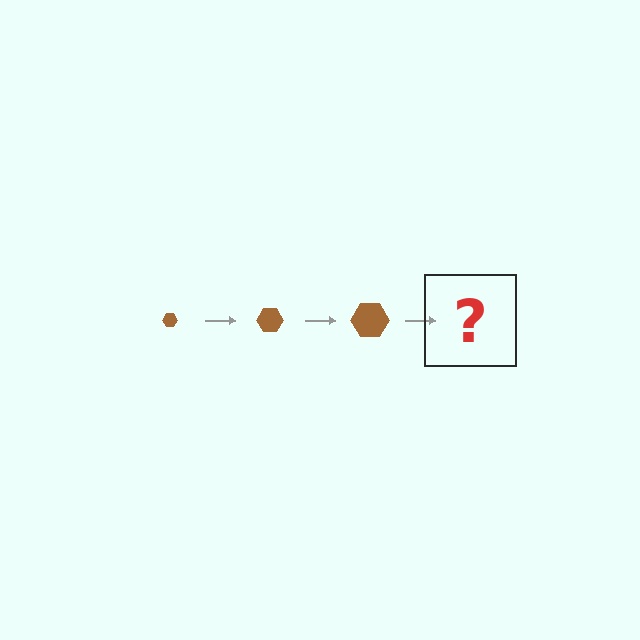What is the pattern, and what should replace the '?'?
The pattern is that the hexagon gets progressively larger each step. The '?' should be a brown hexagon, larger than the previous one.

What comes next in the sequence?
The next element should be a brown hexagon, larger than the previous one.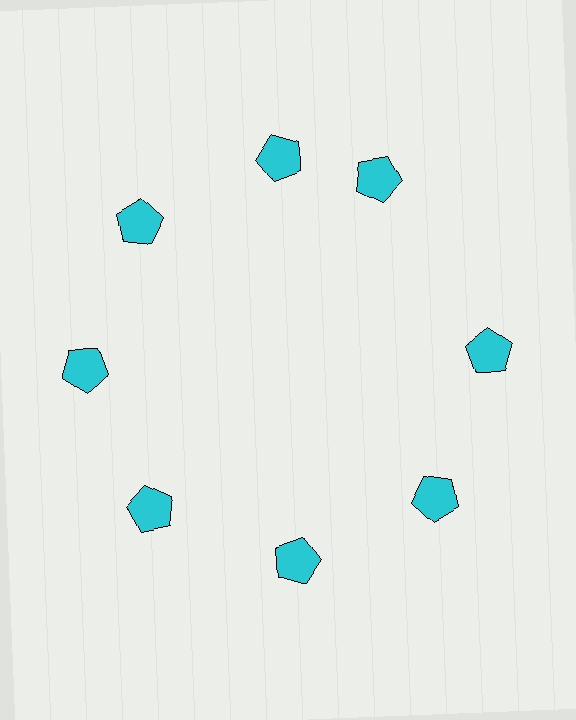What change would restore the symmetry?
The symmetry would be restored by rotating it back into even spacing with its neighbors so that all 8 pentagons sit at equal angles and equal distance from the center.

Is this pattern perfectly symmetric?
No. The 8 cyan pentagons are arranged in a ring, but one element near the 2 o'clock position is rotated out of alignment along the ring, breaking the 8-fold rotational symmetry.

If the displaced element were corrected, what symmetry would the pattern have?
It would have 8-fold rotational symmetry — the pattern would map onto itself every 45 degrees.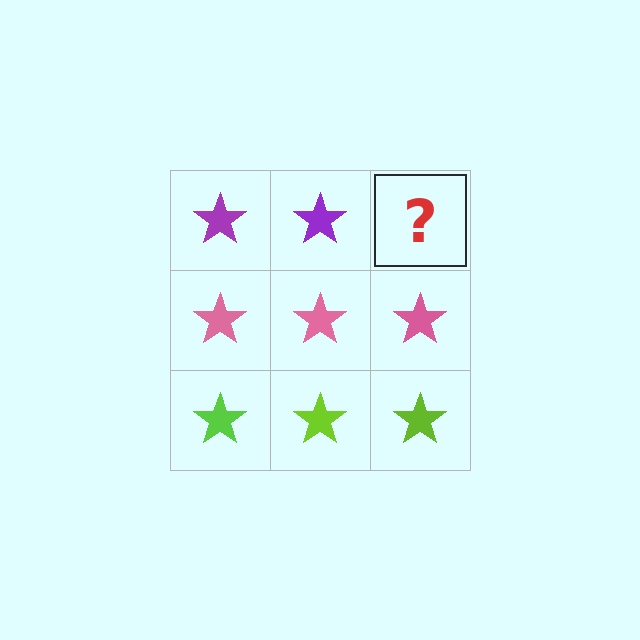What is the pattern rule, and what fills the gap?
The rule is that each row has a consistent color. The gap should be filled with a purple star.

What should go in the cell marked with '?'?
The missing cell should contain a purple star.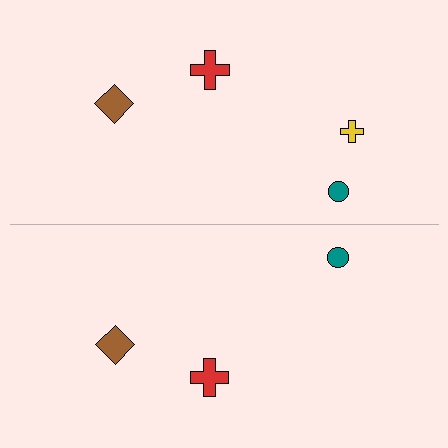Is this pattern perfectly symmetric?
No, the pattern is not perfectly symmetric. A yellow cross is missing from the bottom side.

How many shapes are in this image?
There are 7 shapes in this image.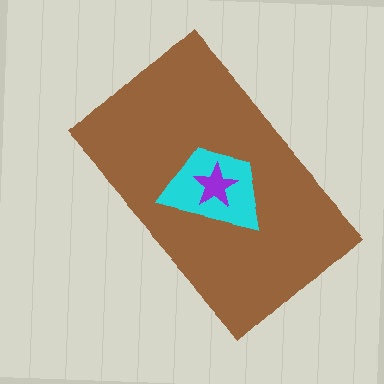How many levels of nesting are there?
3.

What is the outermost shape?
The brown rectangle.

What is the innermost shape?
The purple star.